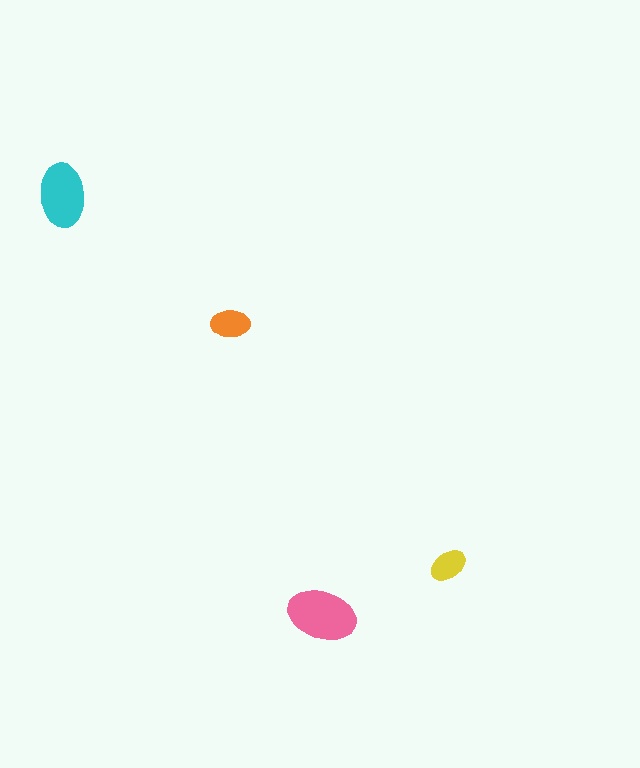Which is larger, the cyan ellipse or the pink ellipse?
The pink one.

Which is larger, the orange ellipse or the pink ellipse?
The pink one.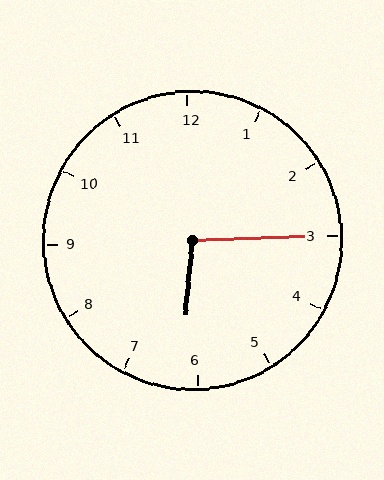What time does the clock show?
6:15.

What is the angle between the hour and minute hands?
Approximately 98 degrees.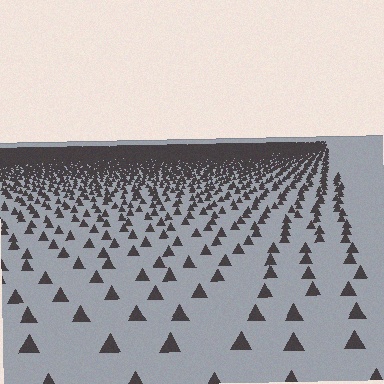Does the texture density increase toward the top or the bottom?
Density increases toward the top.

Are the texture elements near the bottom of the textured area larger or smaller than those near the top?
Larger. Near the bottom, elements are closer to the viewer and appear at a bigger on-screen size.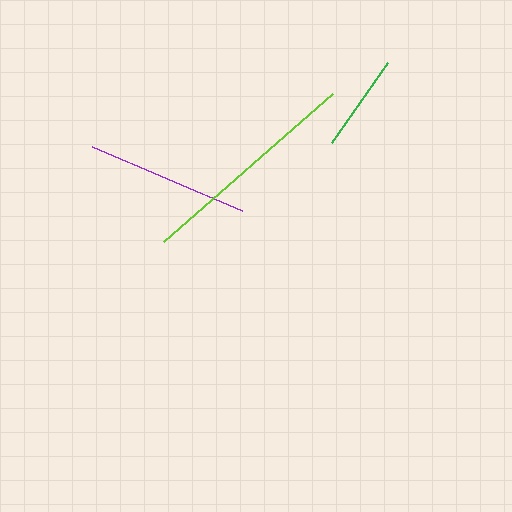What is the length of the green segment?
The green segment is approximately 97 pixels long.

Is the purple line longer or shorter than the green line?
The purple line is longer than the green line.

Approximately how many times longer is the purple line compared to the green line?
The purple line is approximately 1.7 times the length of the green line.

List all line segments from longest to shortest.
From longest to shortest: lime, purple, green.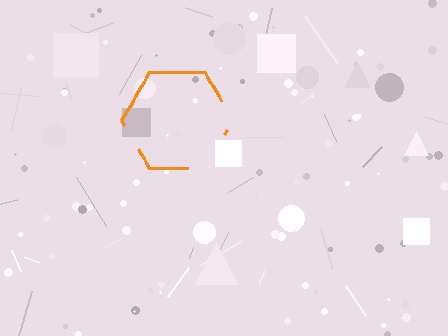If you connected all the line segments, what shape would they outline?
They would outline a hexagon.